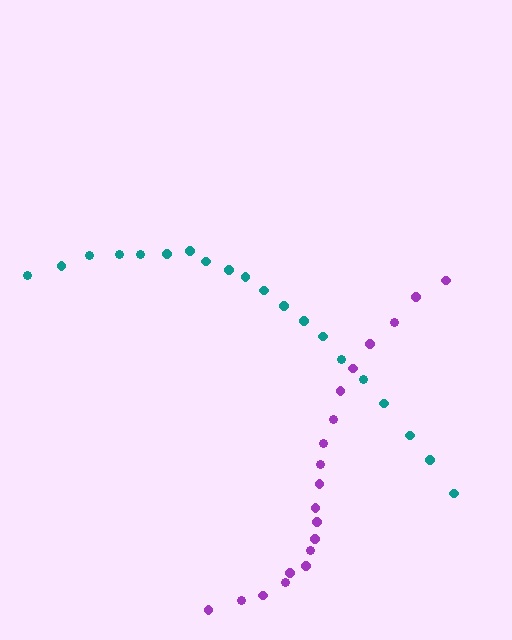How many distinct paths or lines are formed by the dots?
There are 2 distinct paths.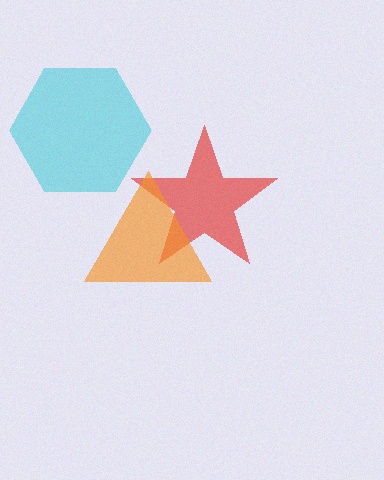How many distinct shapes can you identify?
There are 3 distinct shapes: a red star, a cyan hexagon, an orange triangle.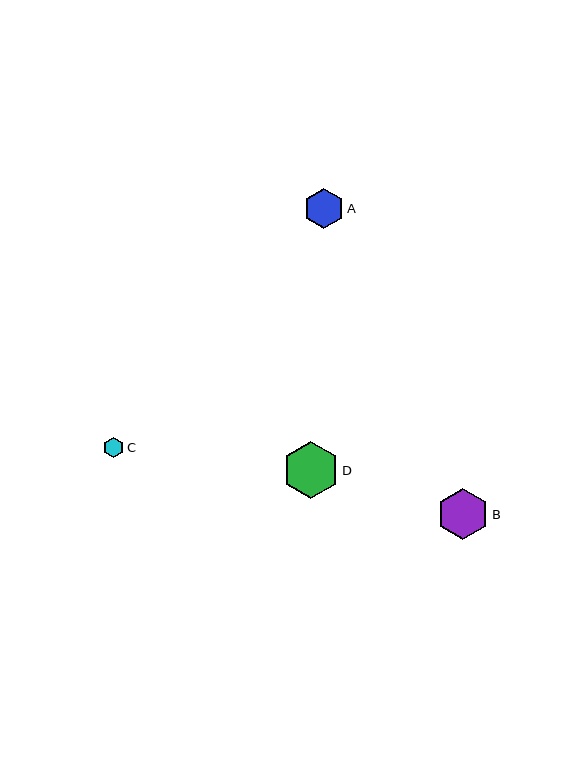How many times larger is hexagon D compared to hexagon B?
Hexagon D is approximately 1.1 times the size of hexagon B.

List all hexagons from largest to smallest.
From largest to smallest: D, B, A, C.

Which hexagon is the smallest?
Hexagon C is the smallest with a size of approximately 20 pixels.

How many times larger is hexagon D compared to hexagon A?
Hexagon D is approximately 1.4 times the size of hexagon A.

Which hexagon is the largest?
Hexagon D is the largest with a size of approximately 57 pixels.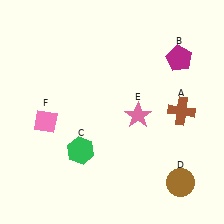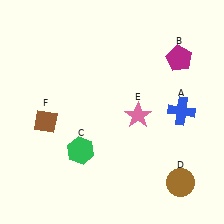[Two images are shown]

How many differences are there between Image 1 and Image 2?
There are 2 differences between the two images.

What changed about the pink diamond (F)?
In Image 1, F is pink. In Image 2, it changed to brown.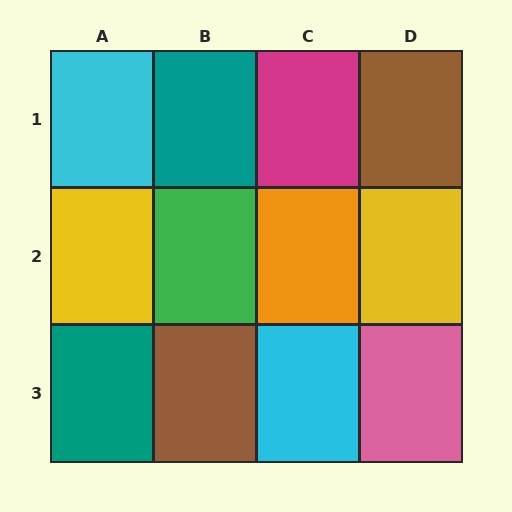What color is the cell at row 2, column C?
Orange.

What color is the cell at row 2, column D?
Yellow.